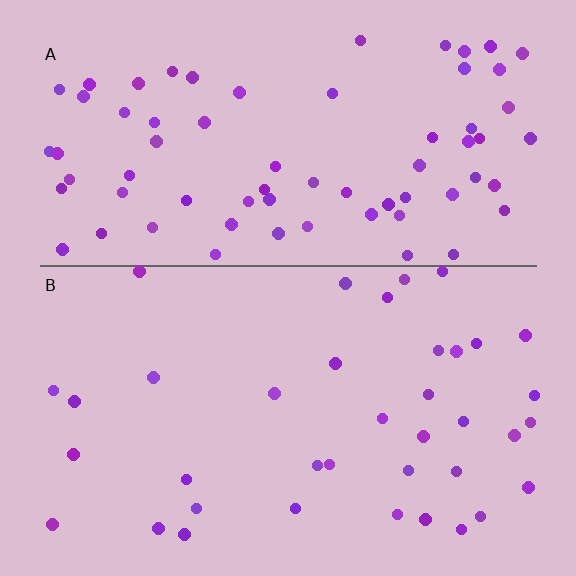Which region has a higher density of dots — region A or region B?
A (the top).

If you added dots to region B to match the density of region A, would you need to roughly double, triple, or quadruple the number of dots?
Approximately double.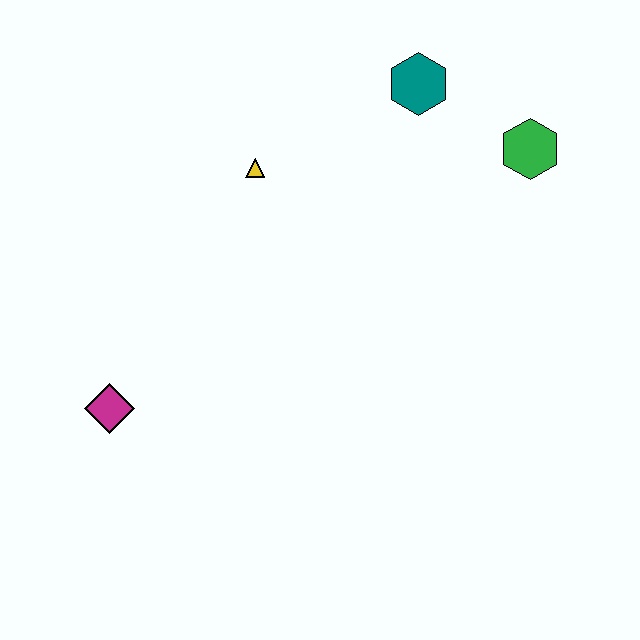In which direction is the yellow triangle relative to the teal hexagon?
The yellow triangle is to the left of the teal hexagon.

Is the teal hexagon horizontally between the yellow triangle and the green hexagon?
Yes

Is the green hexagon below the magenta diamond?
No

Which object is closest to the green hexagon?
The teal hexagon is closest to the green hexagon.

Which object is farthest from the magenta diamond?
The green hexagon is farthest from the magenta diamond.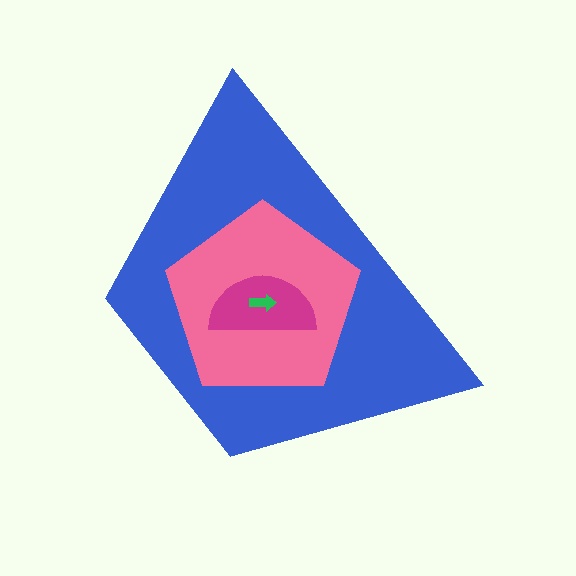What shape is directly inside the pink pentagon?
The magenta semicircle.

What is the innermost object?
The green arrow.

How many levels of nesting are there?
4.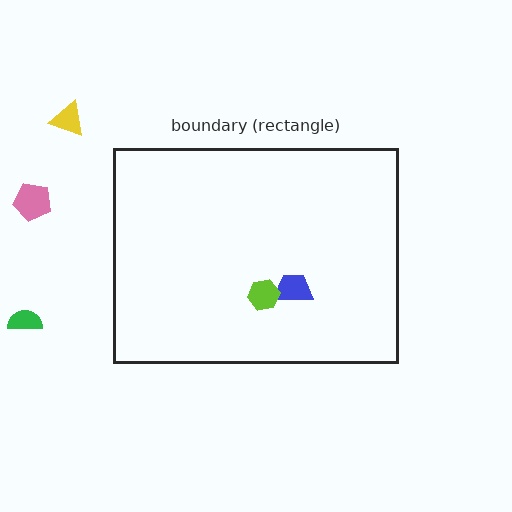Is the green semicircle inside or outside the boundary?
Outside.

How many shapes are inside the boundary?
2 inside, 3 outside.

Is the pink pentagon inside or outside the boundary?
Outside.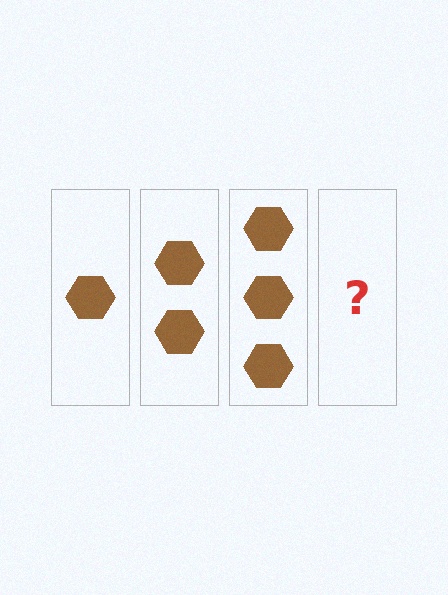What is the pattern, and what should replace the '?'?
The pattern is that each step adds one more hexagon. The '?' should be 4 hexagons.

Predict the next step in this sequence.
The next step is 4 hexagons.